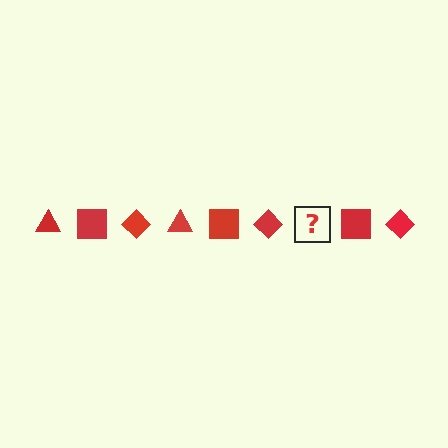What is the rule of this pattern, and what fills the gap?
The rule is that the pattern cycles through triangle, square, diamond shapes in red. The gap should be filled with a red triangle.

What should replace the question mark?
The question mark should be replaced with a red triangle.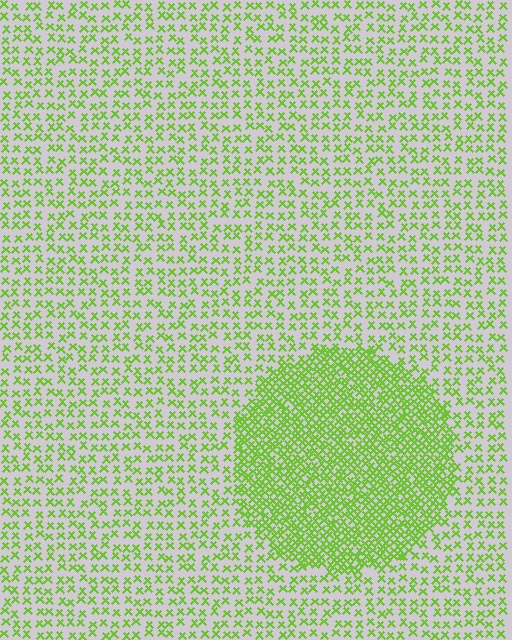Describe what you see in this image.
The image contains small lime elements arranged at two different densities. A circle-shaped region is visible where the elements are more densely packed than the surrounding area.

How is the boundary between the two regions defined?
The boundary is defined by a change in element density (approximately 2.4x ratio). All elements are the same color, size, and shape.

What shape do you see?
I see a circle.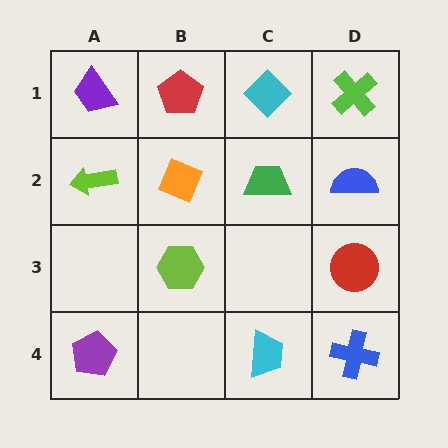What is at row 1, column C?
A cyan diamond.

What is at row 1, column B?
A red pentagon.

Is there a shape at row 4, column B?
No, that cell is empty.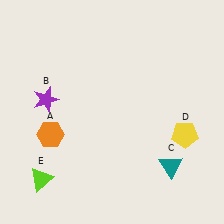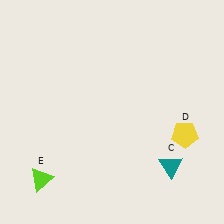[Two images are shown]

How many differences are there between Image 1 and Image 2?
There are 2 differences between the two images.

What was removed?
The purple star (B), the orange hexagon (A) were removed in Image 2.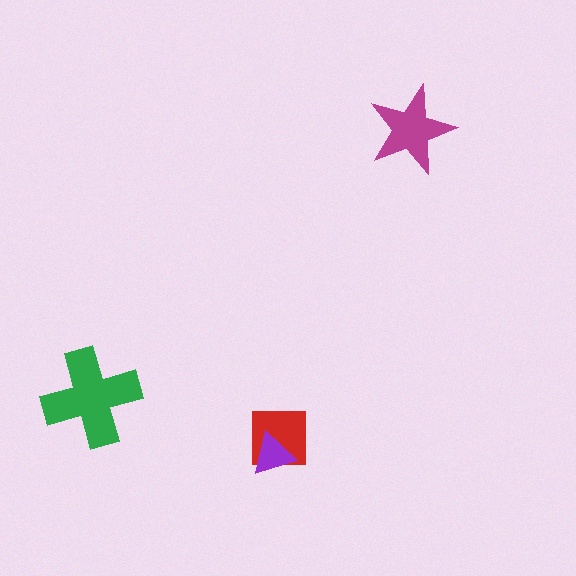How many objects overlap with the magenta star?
0 objects overlap with the magenta star.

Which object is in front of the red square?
The purple triangle is in front of the red square.